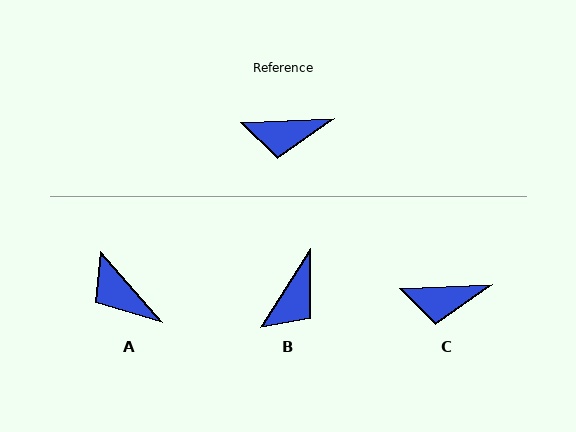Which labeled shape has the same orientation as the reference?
C.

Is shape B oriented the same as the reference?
No, it is off by about 55 degrees.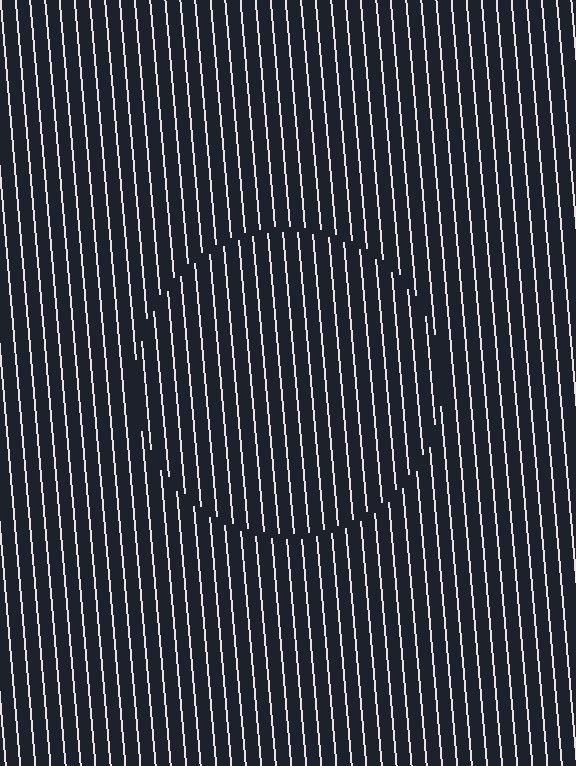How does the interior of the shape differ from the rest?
The interior of the shape contains the same grating, shifted by half a period — the contour is defined by the phase discontinuity where line-ends from the inner and outer gratings abut.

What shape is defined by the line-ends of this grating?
An illusory circle. The interior of the shape contains the same grating, shifted by half a period — the contour is defined by the phase discontinuity where line-ends from the inner and outer gratings abut.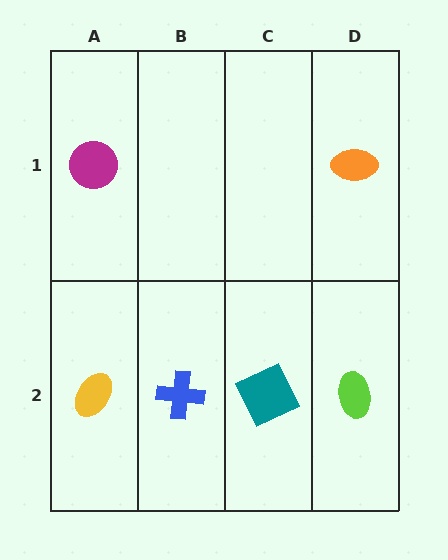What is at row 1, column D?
An orange ellipse.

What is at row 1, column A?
A magenta circle.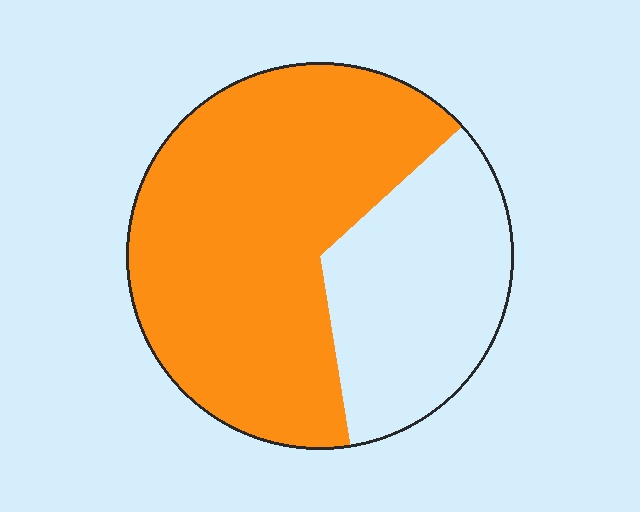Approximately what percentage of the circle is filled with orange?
Approximately 65%.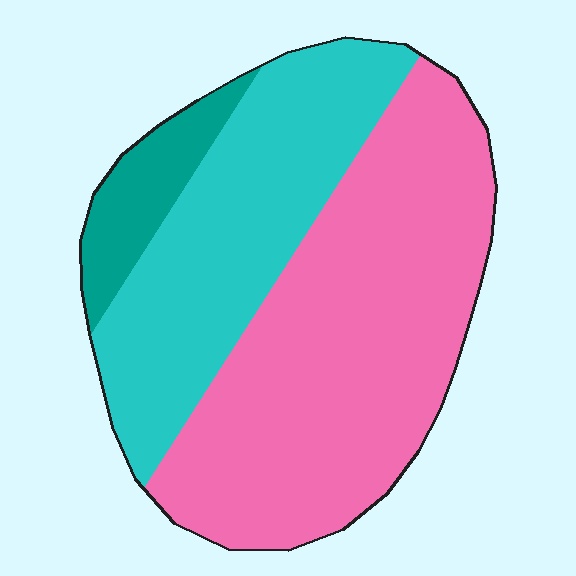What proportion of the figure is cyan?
Cyan covers roughly 35% of the figure.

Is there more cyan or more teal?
Cyan.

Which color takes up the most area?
Pink, at roughly 55%.